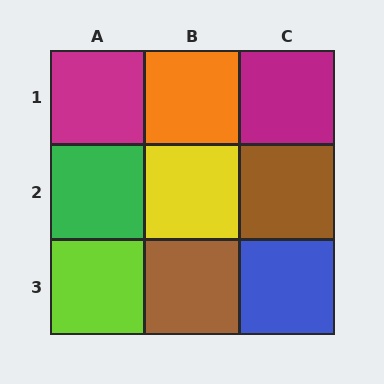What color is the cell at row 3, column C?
Blue.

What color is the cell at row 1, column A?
Magenta.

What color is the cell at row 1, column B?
Orange.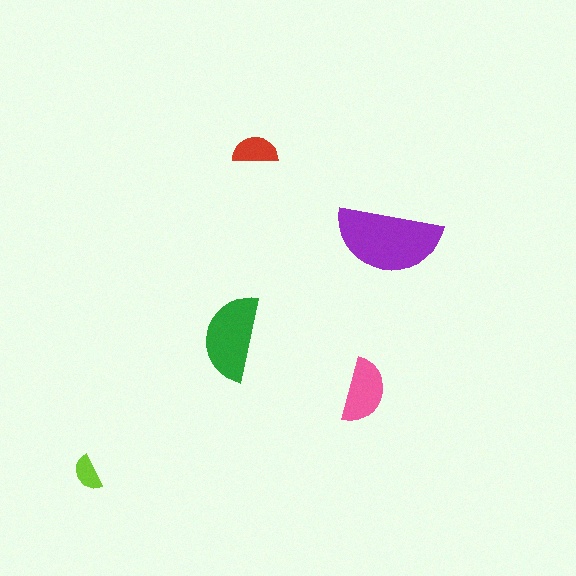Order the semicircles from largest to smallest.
the purple one, the green one, the pink one, the red one, the lime one.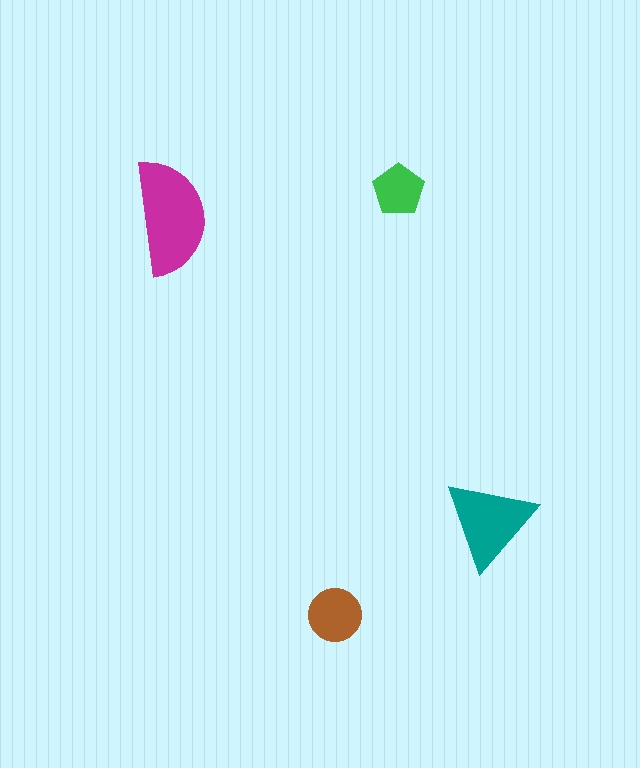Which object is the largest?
The magenta semicircle.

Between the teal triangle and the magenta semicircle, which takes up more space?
The magenta semicircle.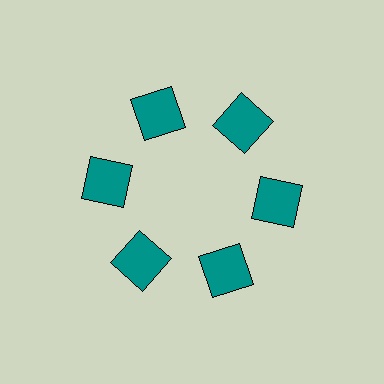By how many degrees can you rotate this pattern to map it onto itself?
The pattern maps onto itself every 60 degrees of rotation.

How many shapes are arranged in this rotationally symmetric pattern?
There are 6 shapes, arranged in 6 groups of 1.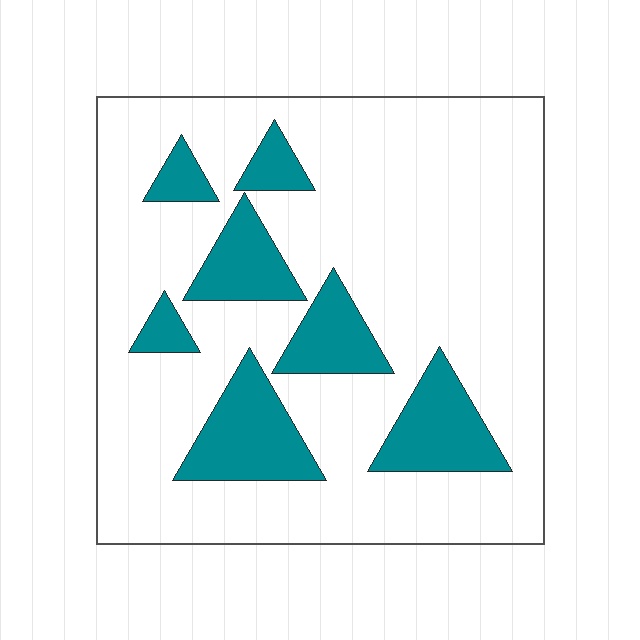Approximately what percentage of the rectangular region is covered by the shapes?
Approximately 20%.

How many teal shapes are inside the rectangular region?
7.